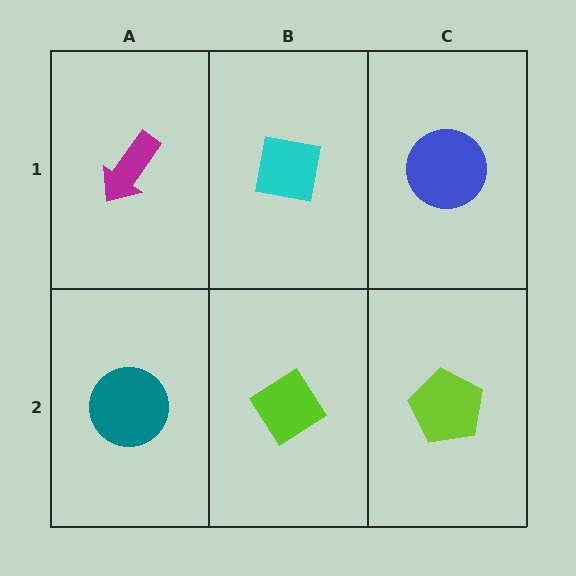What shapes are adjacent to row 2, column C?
A blue circle (row 1, column C), a lime diamond (row 2, column B).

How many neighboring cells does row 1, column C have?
2.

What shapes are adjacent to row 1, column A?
A teal circle (row 2, column A), a cyan square (row 1, column B).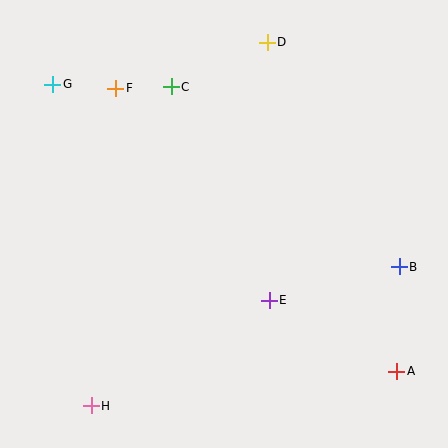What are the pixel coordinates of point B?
Point B is at (399, 267).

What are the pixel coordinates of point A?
Point A is at (397, 371).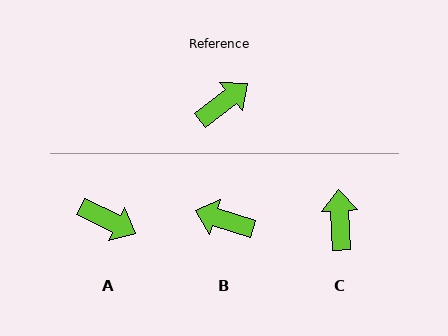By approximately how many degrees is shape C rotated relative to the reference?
Approximately 54 degrees counter-clockwise.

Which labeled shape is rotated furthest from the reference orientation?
B, about 124 degrees away.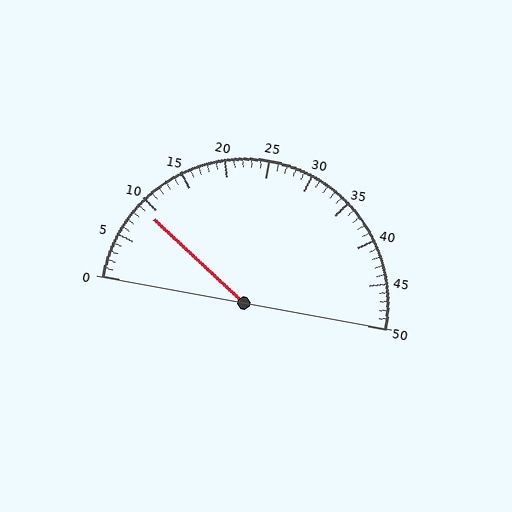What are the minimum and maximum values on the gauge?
The gauge ranges from 0 to 50.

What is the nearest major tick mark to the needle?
The nearest major tick mark is 10.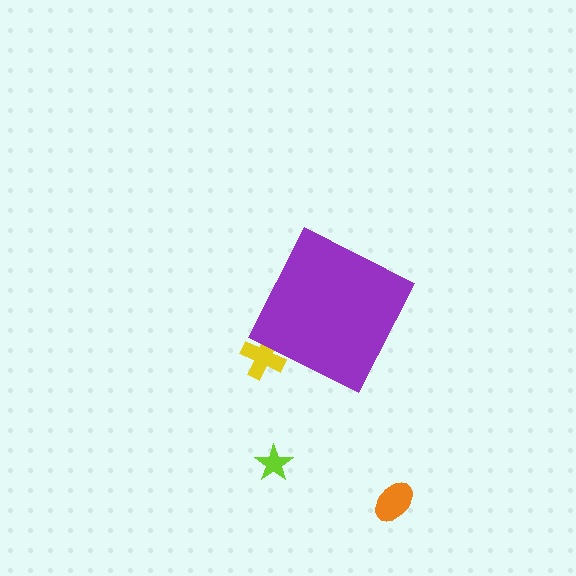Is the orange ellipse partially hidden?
No, the orange ellipse is fully visible.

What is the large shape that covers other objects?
A purple diamond.